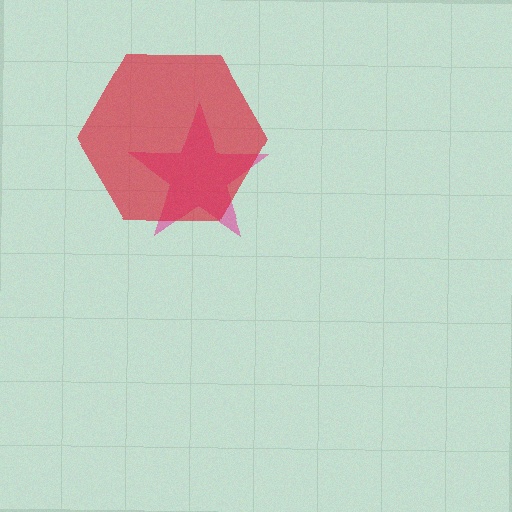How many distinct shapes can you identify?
There are 2 distinct shapes: a pink star, a red hexagon.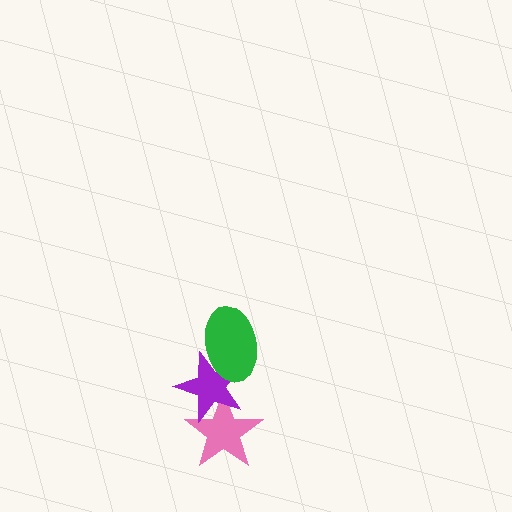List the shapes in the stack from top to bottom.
From top to bottom: the green ellipse, the purple star, the pink star.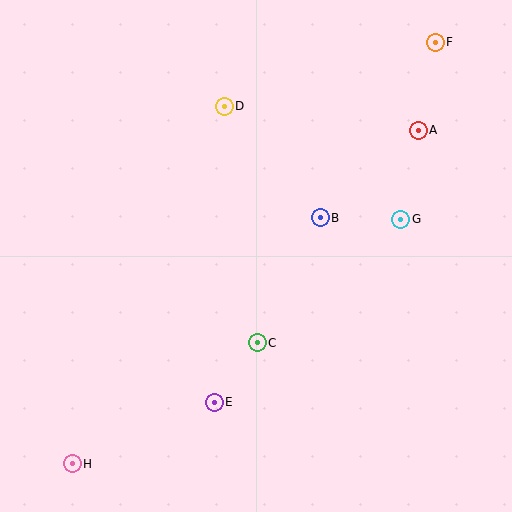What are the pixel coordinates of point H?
Point H is at (72, 464).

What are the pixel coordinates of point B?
Point B is at (320, 218).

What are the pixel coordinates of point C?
Point C is at (257, 343).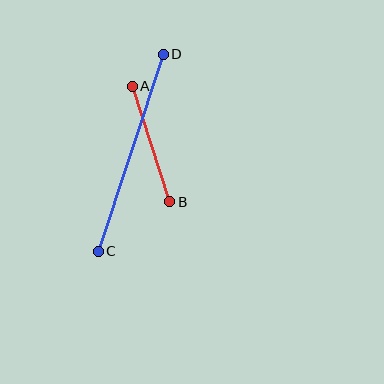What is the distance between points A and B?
The distance is approximately 122 pixels.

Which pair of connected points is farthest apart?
Points C and D are farthest apart.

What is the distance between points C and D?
The distance is approximately 208 pixels.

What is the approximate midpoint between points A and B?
The midpoint is at approximately (151, 144) pixels.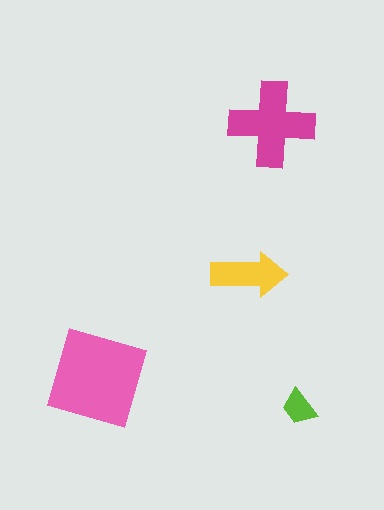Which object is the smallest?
The lime trapezoid.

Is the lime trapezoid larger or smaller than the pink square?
Smaller.